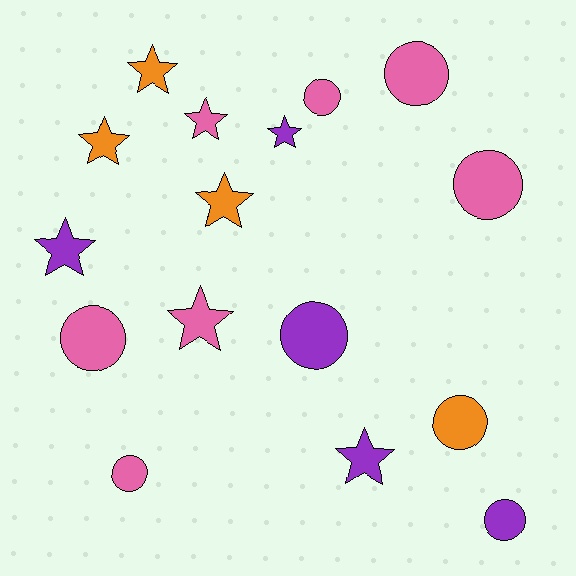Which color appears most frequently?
Pink, with 7 objects.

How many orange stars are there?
There are 3 orange stars.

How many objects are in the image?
There are 16 objects.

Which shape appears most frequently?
Circle, with 8 objects.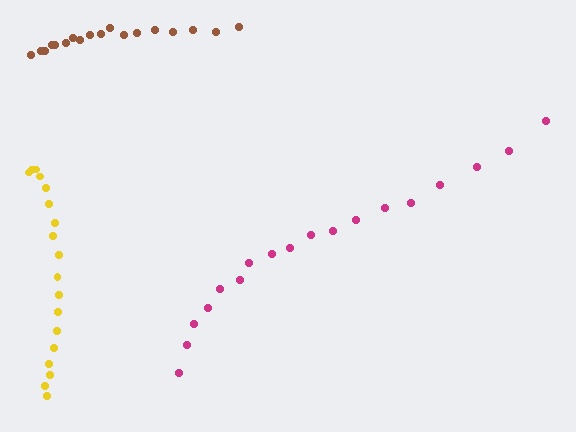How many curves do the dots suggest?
There are 3 distinct paths.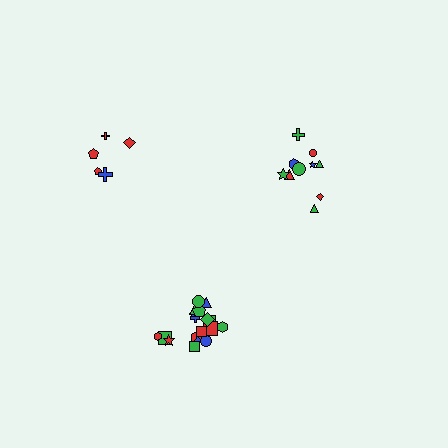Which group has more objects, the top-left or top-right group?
The top-right group.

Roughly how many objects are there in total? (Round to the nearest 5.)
Roughly 35 objects in total.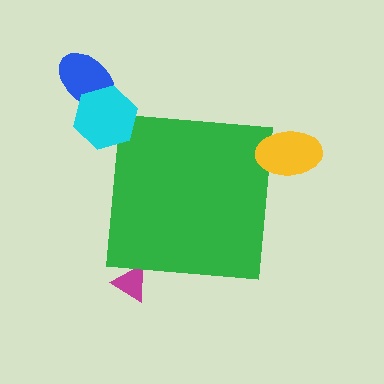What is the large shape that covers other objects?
A green square.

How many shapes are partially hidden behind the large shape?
1 shape is partially hidden.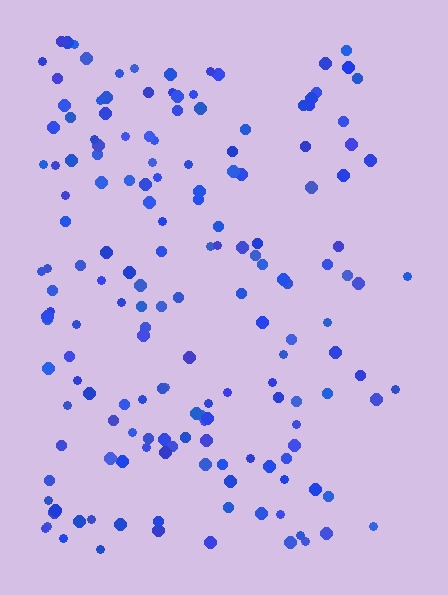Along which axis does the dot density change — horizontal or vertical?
Horizontal.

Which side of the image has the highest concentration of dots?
The left.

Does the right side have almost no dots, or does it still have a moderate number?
Still a moderate number, just noticeably fewer than the left.